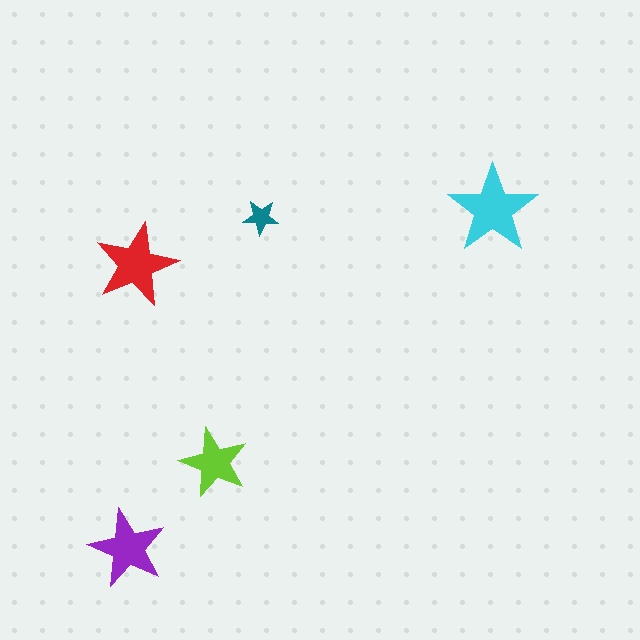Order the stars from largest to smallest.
the cyan one, the red one, the purple one, the lime one, the teal one.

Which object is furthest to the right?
The cyan star is rightmost.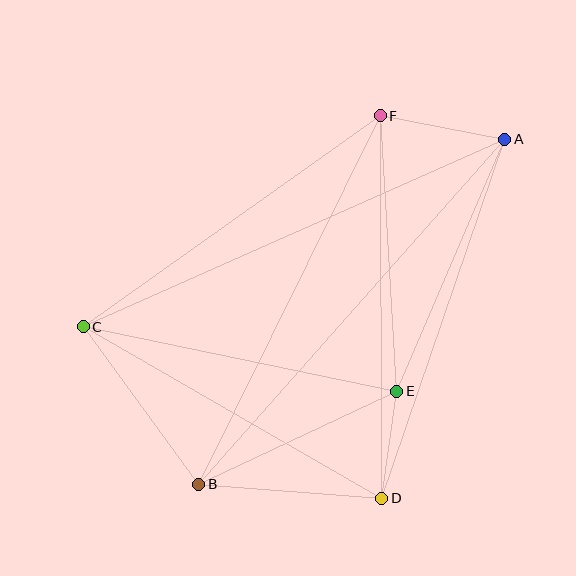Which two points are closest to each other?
Points D and E are closest to each other.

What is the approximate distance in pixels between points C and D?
The distance between C and D is approximately 344 pixels.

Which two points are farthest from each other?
Points A and B are farthest from each other.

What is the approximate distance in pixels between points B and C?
The distance between B and C is approximately 195 pixels.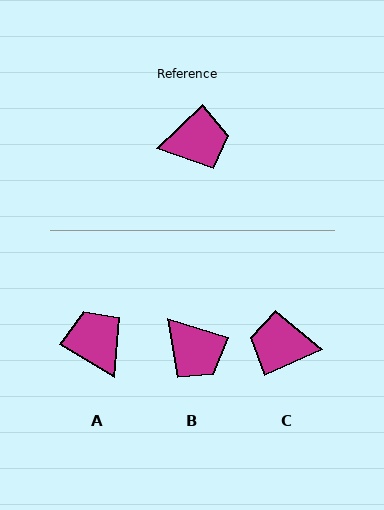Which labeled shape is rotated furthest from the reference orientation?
C, about 161 degrees away.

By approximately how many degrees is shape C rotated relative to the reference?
Approximately 161 degrees counter-clockwise.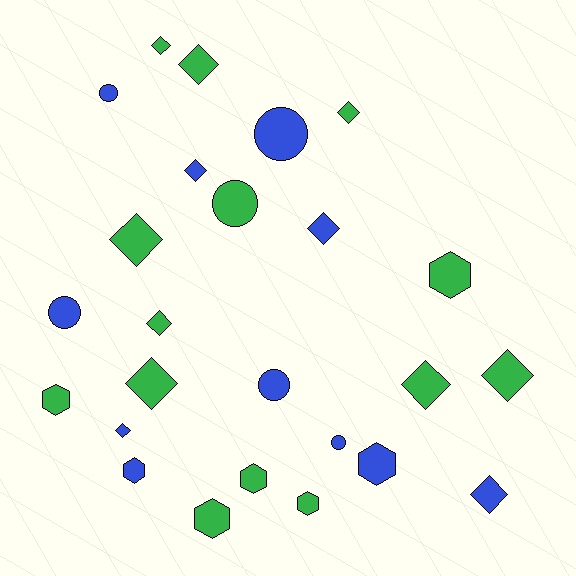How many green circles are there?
There is 1 green circle.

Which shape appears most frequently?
Diamond, with 12 objects.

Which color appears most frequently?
Green, with 14 objects.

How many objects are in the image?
There are 25 objects.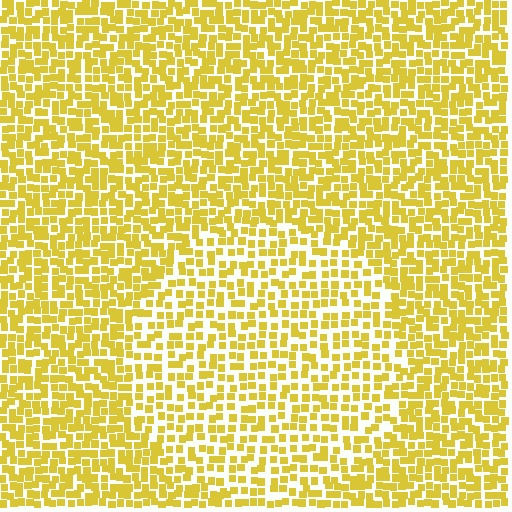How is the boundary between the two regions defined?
The boundary is defined by a change in element density (approximately 1.5x ratio). All elements are the same color, size, and shape.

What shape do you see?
I see a circle.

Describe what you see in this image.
The image contains small yellow elements arranged at two different densities. A circle-shaped region is visible where the elements are less densely packed than the surrounding area.